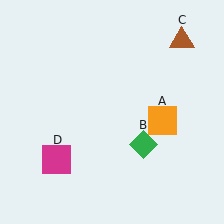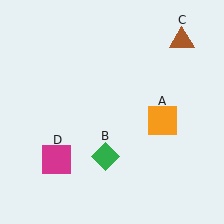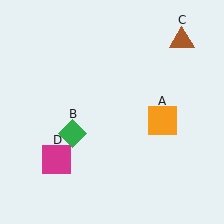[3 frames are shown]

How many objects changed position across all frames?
1 object changed position: green diamond (object B).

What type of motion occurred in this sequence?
The green diamond (object B) rotated clockwise around the center of the scene.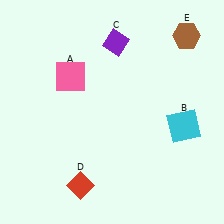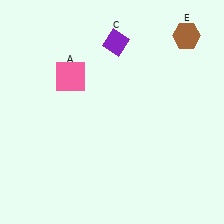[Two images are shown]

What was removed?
The cyan square (B), the red diamond (D) were removed in Image 2.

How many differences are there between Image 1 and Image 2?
There are 2 differences between the two images.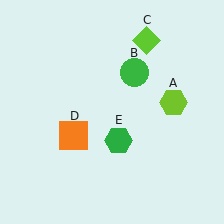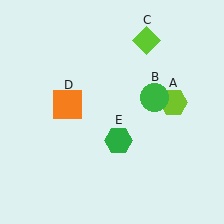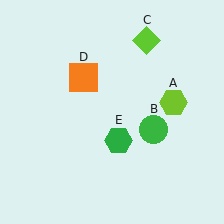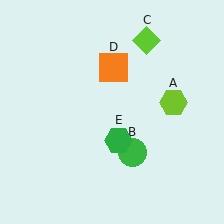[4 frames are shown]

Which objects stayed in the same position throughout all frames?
Lime hexagon (object A) and lime diamond (object C) and green hexagon (object E) remained stationary.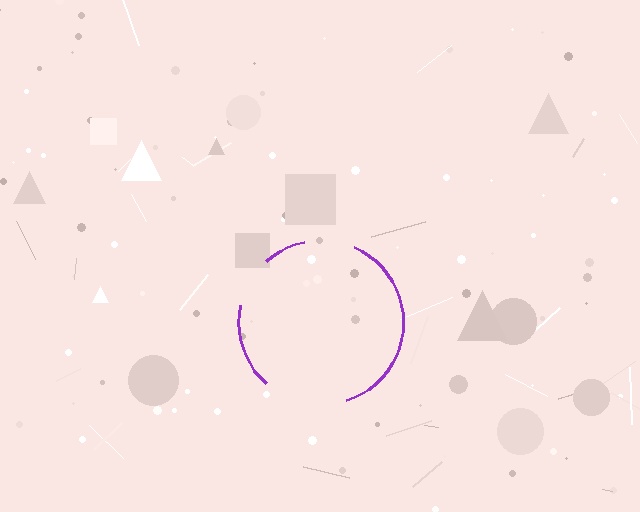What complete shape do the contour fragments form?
The contour fragments form a circle.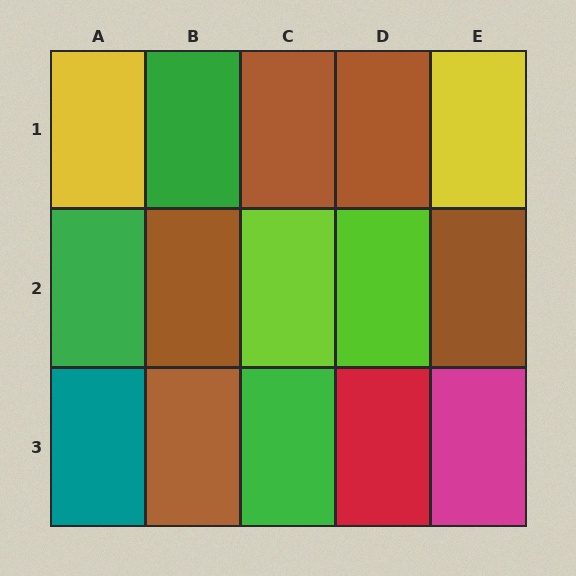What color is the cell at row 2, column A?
Green.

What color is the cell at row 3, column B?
Brown.